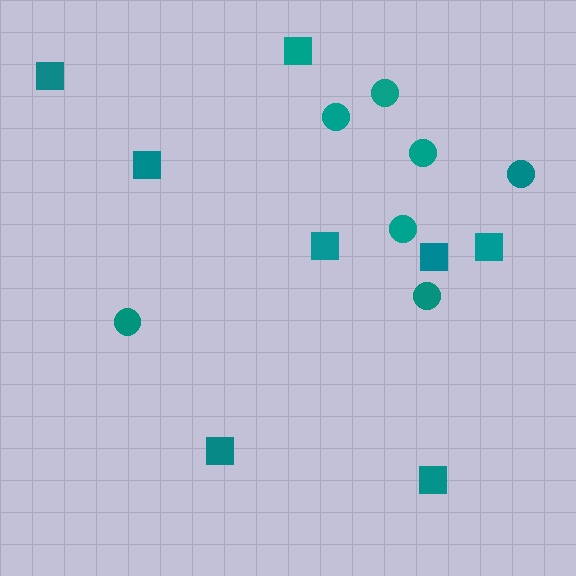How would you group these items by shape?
There are 2 groups: one group of squares (8) and one group of circles (7).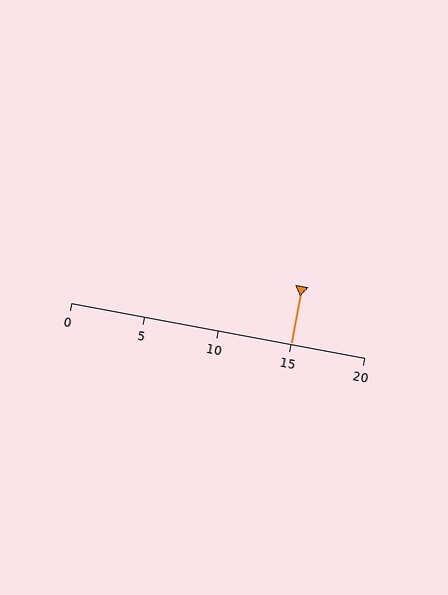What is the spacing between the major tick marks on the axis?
The major ticks are spaced 5 apart.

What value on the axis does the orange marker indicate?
The marker indicates approximately 15.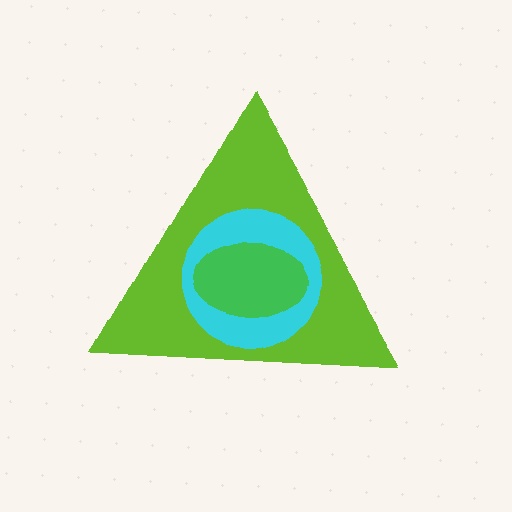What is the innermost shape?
The green ellipse.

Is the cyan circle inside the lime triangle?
Yes.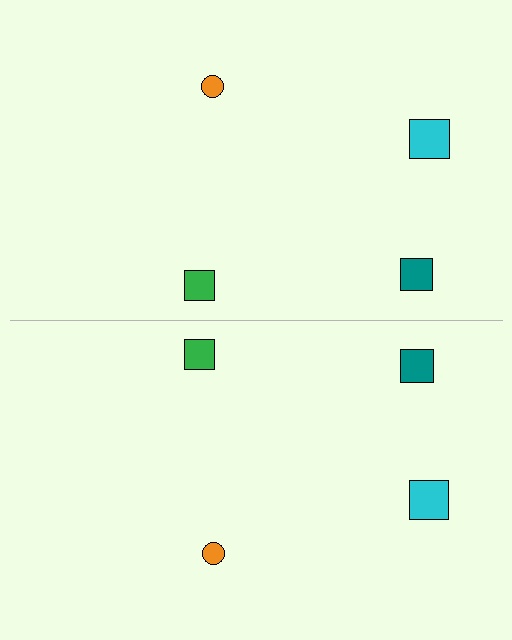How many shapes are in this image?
There are 8 shapes in this image.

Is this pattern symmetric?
Yes, this pattern has bilateral (reflection) symmetry.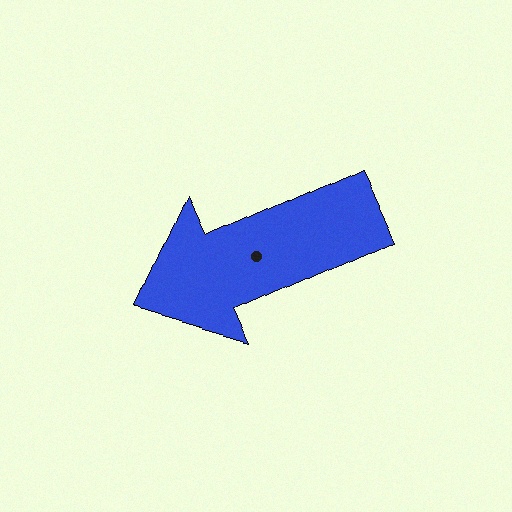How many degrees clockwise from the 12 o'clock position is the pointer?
Approximately 246 degrees.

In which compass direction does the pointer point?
Southwest.